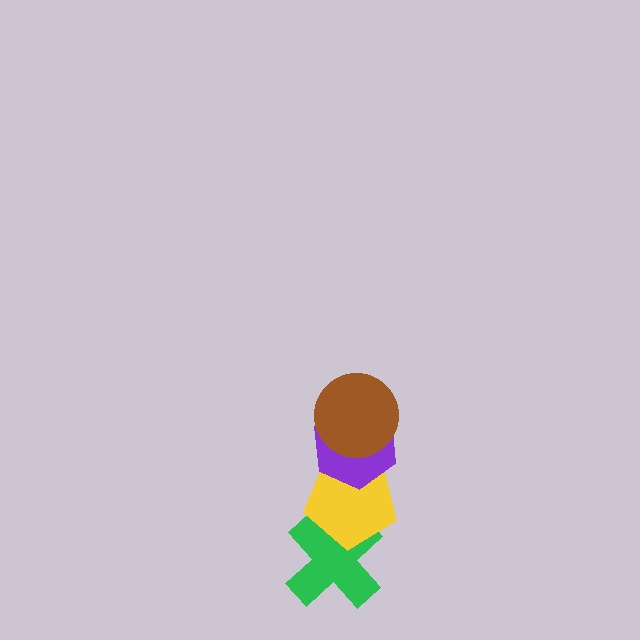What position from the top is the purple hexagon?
The purple hexagon is 2nd from the top.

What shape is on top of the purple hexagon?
The brown circle is on top of the purple hexagon.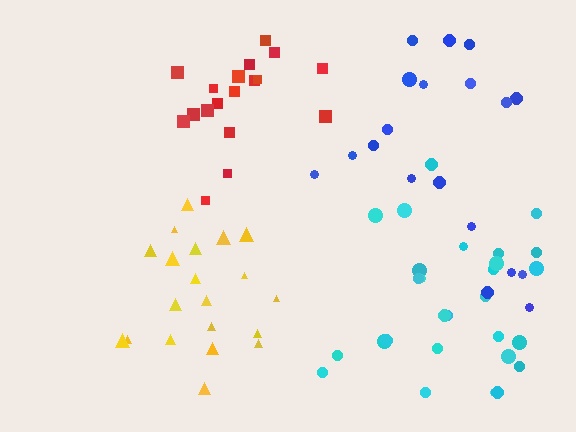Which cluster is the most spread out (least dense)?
Blue.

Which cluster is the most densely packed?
Yellow.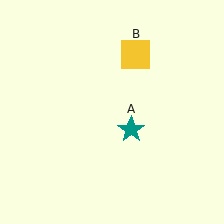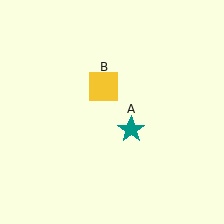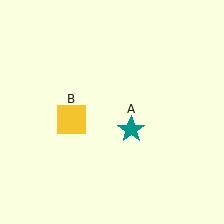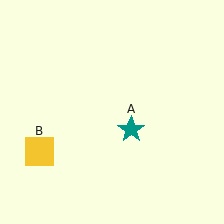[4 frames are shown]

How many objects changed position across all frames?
1 object changed position: yellow square (object B).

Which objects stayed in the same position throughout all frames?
Teal star (object A) remained stationary.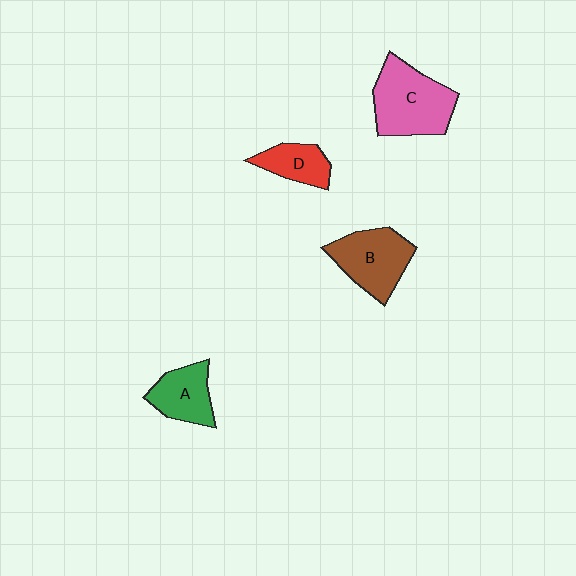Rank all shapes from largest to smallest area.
From largest to smallest: C (pink), B (brown), A (green), D (red).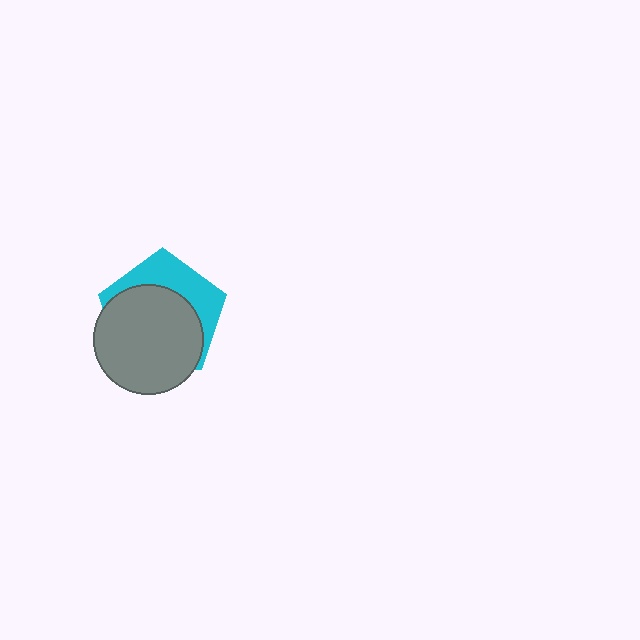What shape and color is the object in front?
The object in front is a gray circle.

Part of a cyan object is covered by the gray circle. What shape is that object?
It is a pentagon.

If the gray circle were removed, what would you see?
You would see the complete cyan pentagon.